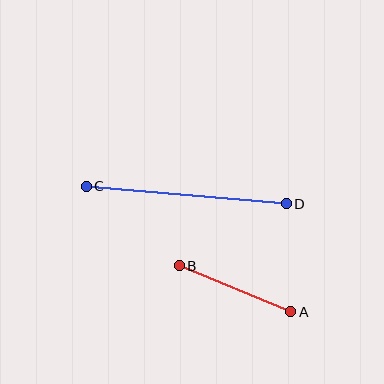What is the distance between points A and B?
The distance is approximately 120 pixels.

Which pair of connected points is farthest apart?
Points C and D are farthest apart.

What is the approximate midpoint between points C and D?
The midpoint is at approximately (186, 195) pixels.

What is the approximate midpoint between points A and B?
The midpoint is at approximately (235, 289) pixels.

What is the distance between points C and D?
The distance is approximately 201 pixels.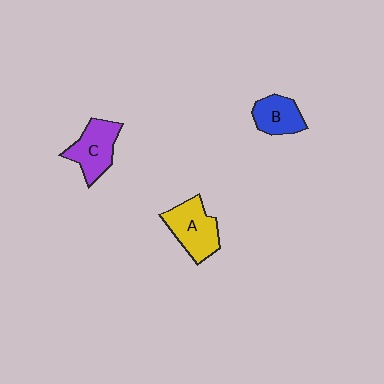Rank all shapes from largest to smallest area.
From largest to smallest: A (yellow), C (purple), B (blue).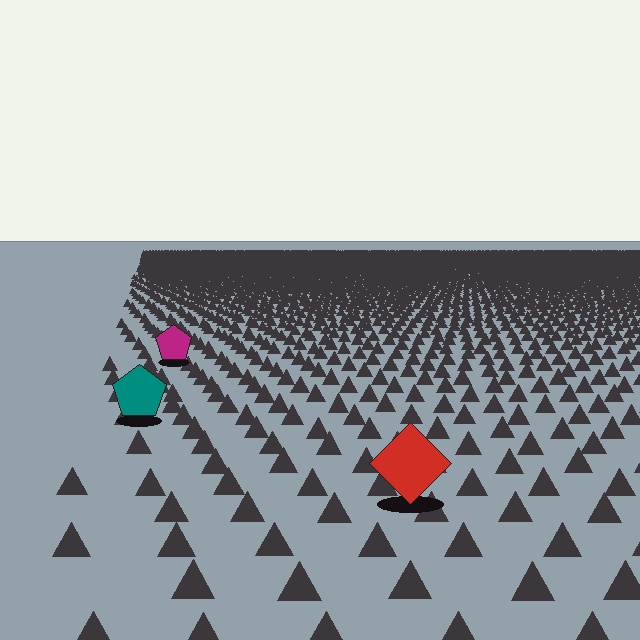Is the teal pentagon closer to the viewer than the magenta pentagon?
Yes. The teal pentagon is closer — you can tell from the texture gradient: the ground texture is coarser near it.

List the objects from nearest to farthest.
From nearest to farthest: the red diamond, the teal pentagon, the magenta pentagon.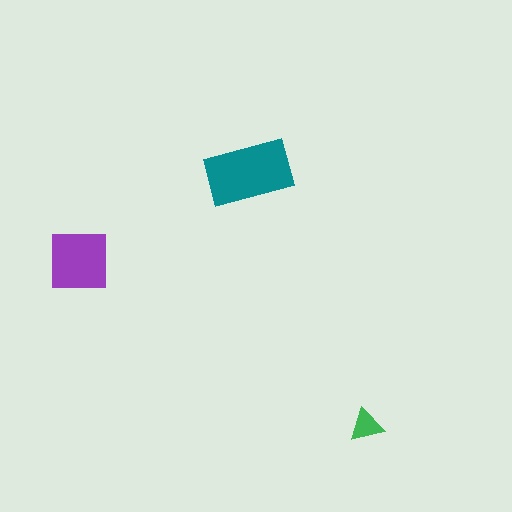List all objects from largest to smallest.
The teal rectangle, the purple square, the green triangle.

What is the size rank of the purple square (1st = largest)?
2nd.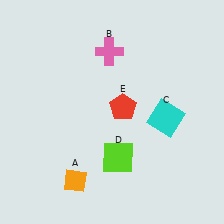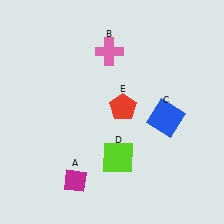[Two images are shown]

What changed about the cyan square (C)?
In Image 1, C is cyan. In Image 2, it changed to blue.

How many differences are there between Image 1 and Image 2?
There are 2 differences between the two images.